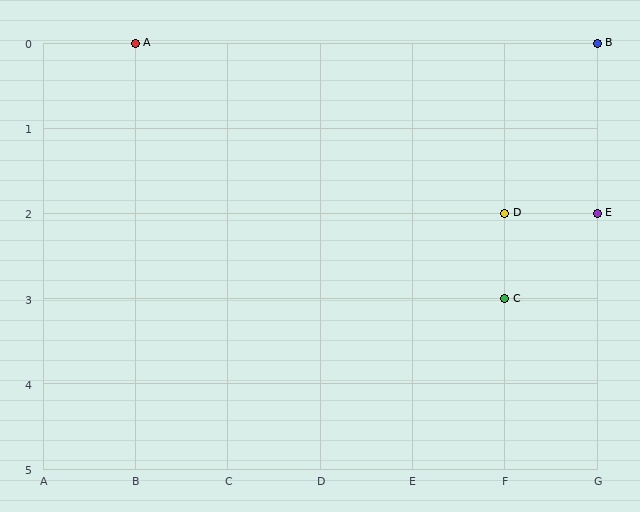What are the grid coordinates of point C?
Point C is at grid coordinates (F, 3).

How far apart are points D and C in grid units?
Points D and C are 1 row apart.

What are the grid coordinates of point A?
Point A is at grid coordinates (B, 0).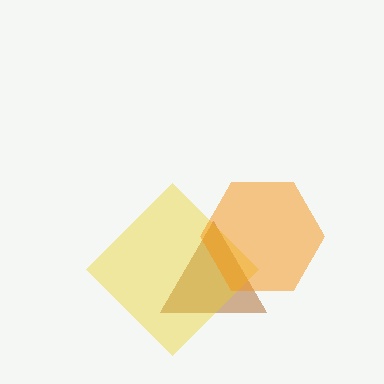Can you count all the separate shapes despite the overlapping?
Yes, there are 3 separate shapes.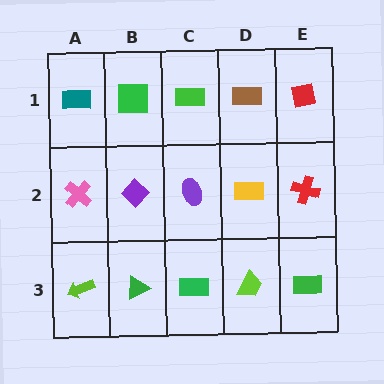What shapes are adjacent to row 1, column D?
A yellow rectangle (row 2, column D), a green rectangle (row 1, column C), a red square (row 1, column E).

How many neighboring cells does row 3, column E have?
2.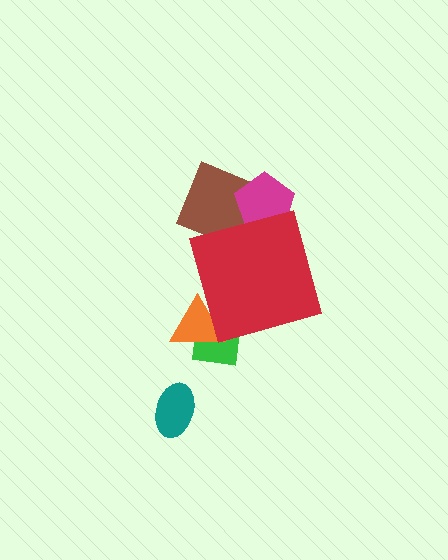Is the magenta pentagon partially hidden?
Yes, the magenta pentagon is partially hidden behind the red diamond.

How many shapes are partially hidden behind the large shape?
5 shapes are partially hidden.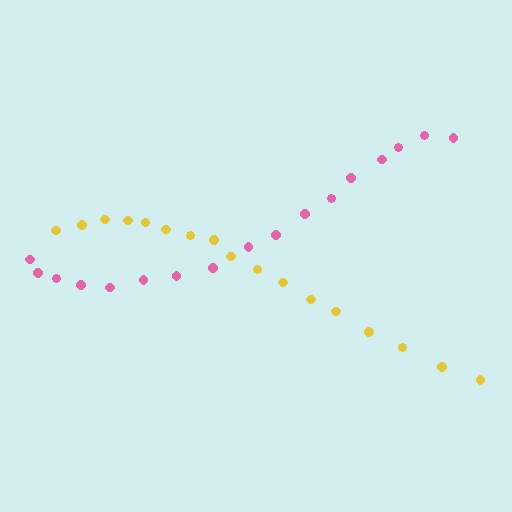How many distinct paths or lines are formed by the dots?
There are 2 distinct paths.